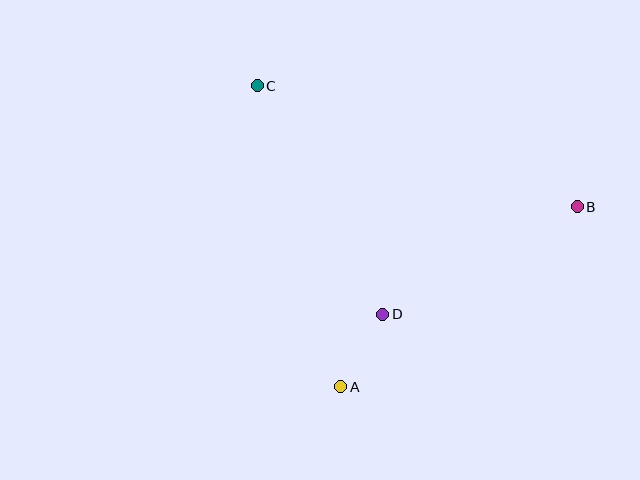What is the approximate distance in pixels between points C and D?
The distance between C and D is approximately 260 pixels.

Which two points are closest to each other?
Points A and D are closest to each other.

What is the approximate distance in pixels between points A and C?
The distance between A and C is approximately 312 pixels.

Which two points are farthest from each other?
Points B and C are farthest from each other.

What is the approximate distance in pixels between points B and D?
The distance between B and D is approximately 222 pixels.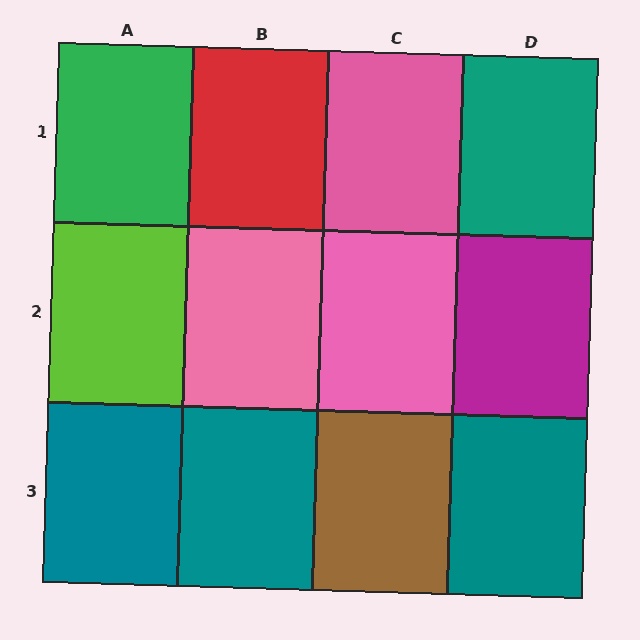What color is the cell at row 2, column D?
Magenta.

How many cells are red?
1 cell is red.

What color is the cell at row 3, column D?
Teal.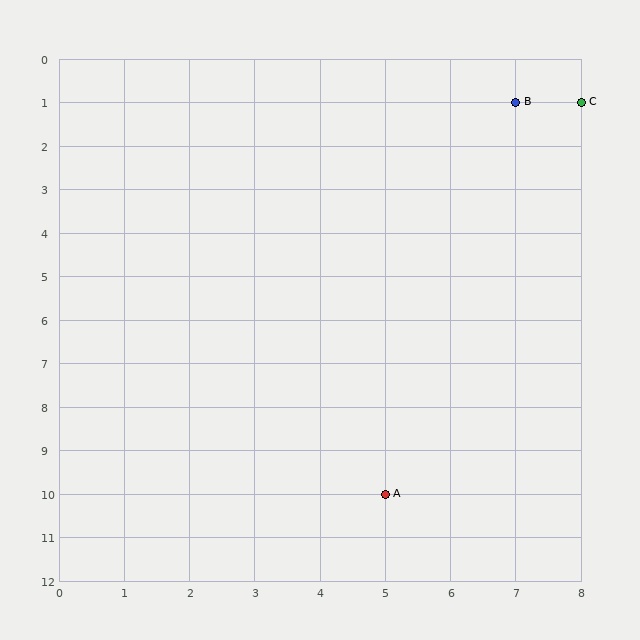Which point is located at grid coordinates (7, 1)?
Point B is at (7, 1).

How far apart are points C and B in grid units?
Points C and B are 1 column apart.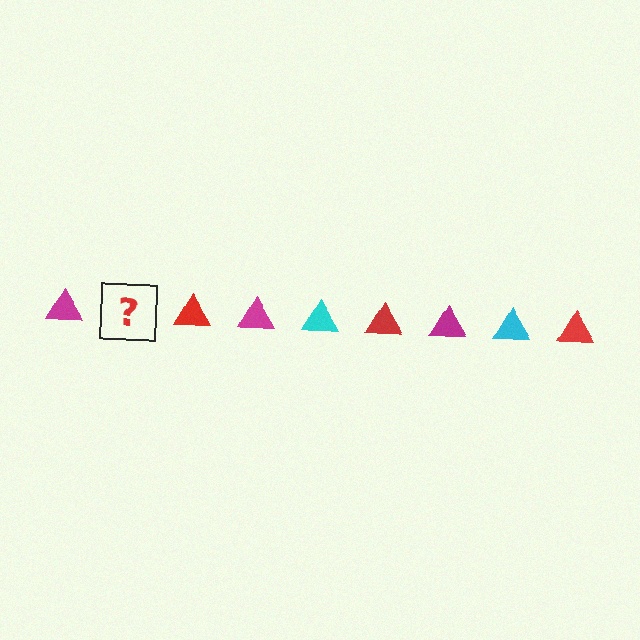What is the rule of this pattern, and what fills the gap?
The rule is that the pattern cycles through magenta, cyan, red triangles. The gap should be filled with a cyan triangle.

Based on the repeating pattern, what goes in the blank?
The blank should be a cyan triangle.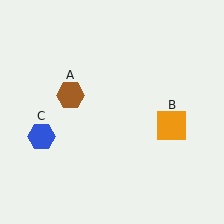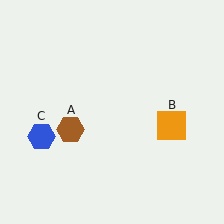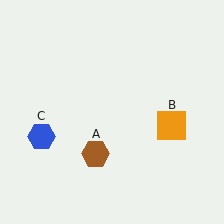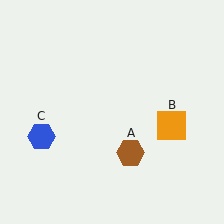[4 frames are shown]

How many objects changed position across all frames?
1 object changed position: brown hexagon (object A).